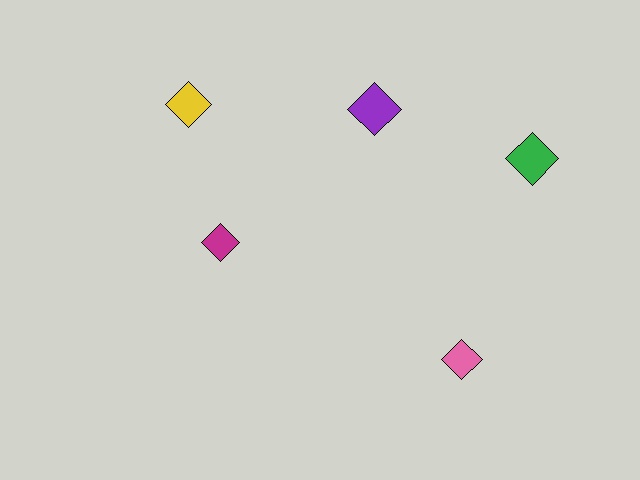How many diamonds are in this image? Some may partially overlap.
There are 5 diamonds.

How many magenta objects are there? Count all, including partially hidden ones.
There is 1 magenta object.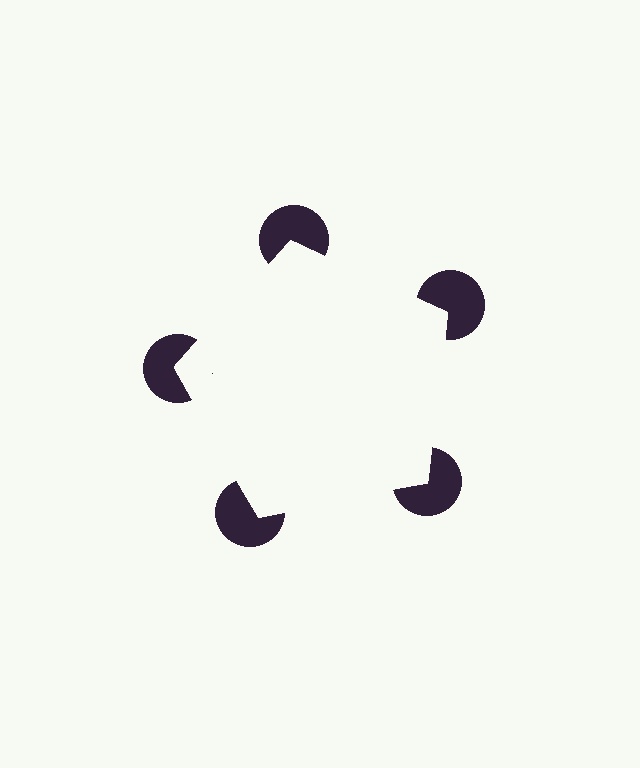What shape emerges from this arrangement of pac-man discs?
An illusory pentagon — its edges are inferred from the aligned wedge cuts in the pac-man discs, not physically drawn.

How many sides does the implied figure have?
5 sides.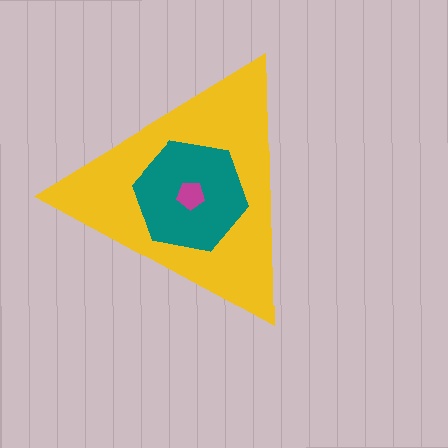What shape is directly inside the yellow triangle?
The teal hexagon.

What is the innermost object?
The magenta pentagon.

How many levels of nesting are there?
3.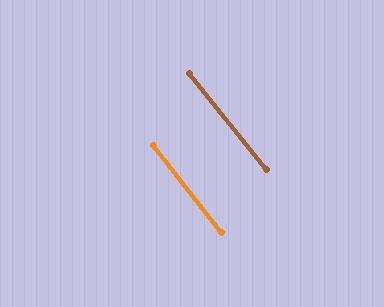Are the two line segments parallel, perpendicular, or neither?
Parallel — their directions differ by only 0.8°.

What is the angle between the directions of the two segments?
Approximately 1 degree.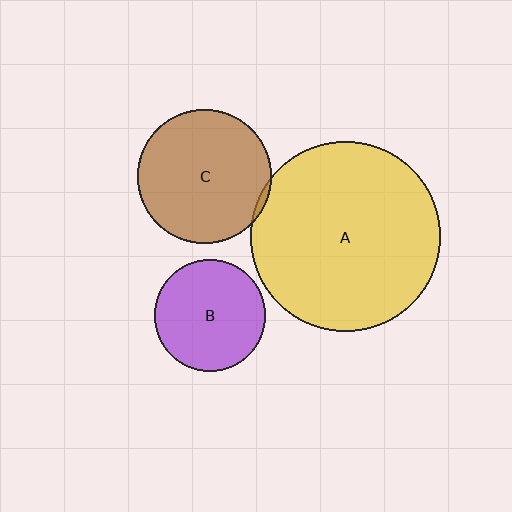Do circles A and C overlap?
Yes.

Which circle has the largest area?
Circle A (yellow).